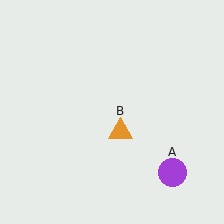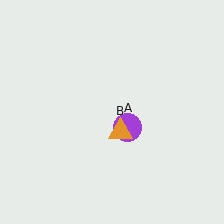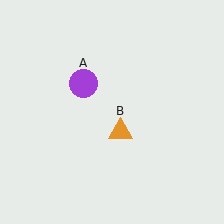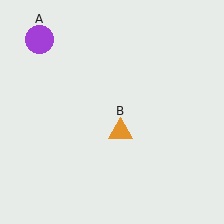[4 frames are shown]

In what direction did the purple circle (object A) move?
The purple circle (object A) moved up and to the left.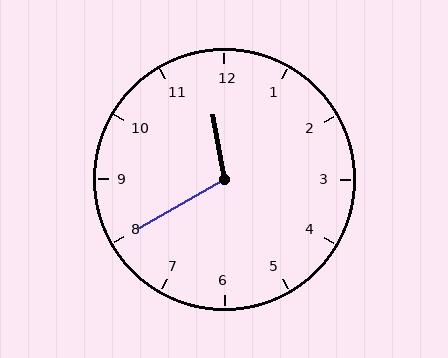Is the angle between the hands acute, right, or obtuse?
It is obtuse.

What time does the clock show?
11:40.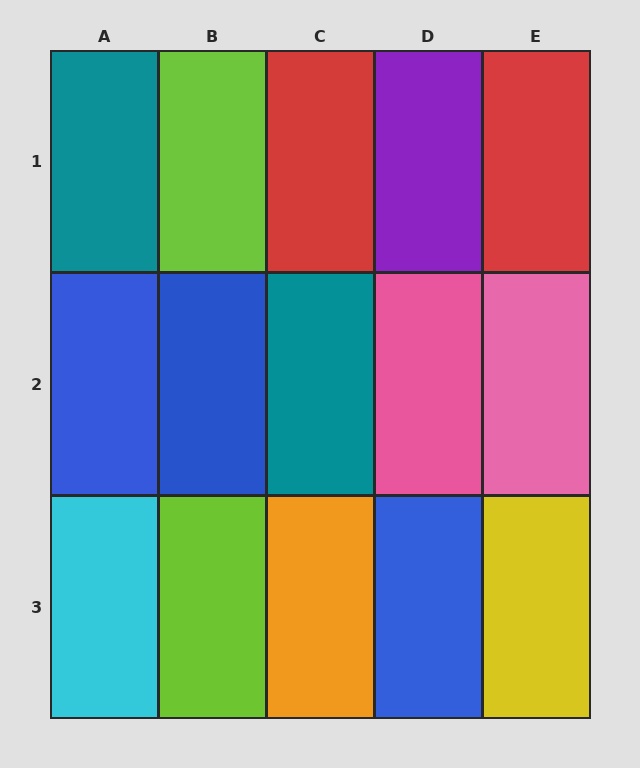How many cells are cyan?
1 cell is cyan.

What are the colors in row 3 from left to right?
Cyan, lime, orange, blue, yellow.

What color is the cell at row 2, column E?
Pink.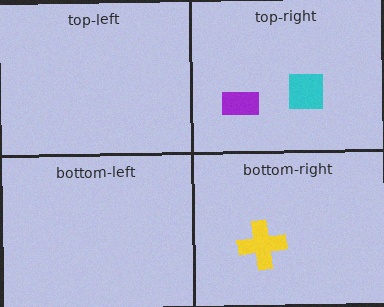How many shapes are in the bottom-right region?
1.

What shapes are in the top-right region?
The cyan square, the purple rectangle.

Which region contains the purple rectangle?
The top-right region.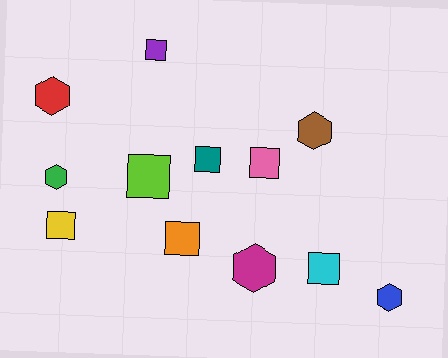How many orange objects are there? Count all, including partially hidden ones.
There is 1 orange object.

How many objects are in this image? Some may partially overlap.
There are 12 objects.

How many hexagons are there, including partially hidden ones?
There are 5 hexagons.